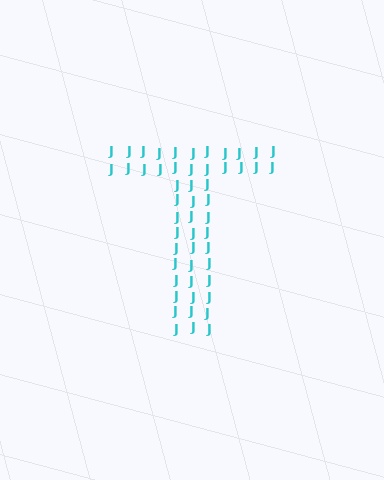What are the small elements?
The small elements are letter J's.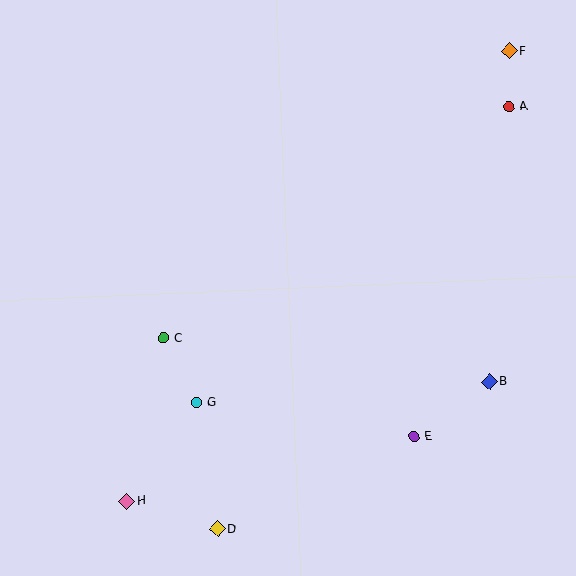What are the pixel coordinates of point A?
Point A is at (509, 107).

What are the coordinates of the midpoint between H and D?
The midpoint between H and D is at (172, 515).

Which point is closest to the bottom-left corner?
Point H is closest to the bottom-left corner.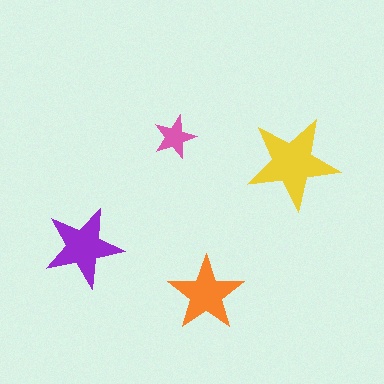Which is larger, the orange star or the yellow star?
The yellow one.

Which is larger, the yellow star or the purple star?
The yellow one.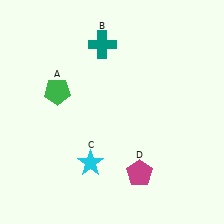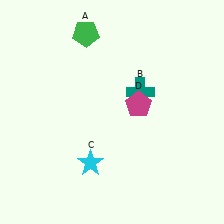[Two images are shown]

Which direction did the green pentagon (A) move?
The green pentagon (A) moved up.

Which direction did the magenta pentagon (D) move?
The magenta pentagon (D) moved up.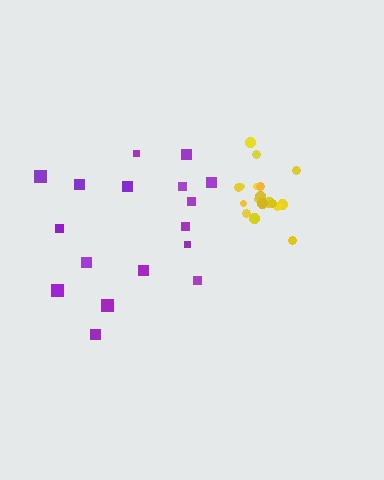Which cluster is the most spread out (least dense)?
Purple.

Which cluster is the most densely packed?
Yellow.